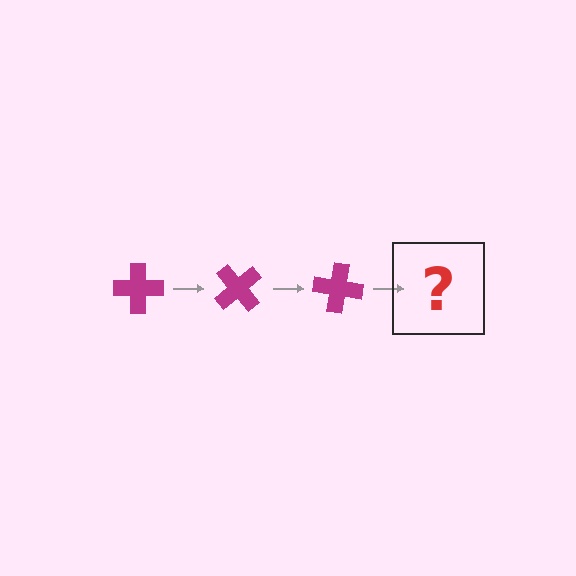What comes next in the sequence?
The next element should be a magenta cross rotated 150 degrees.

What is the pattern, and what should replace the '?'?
The pattern is that the cross rotates 50 degrees each step. The '?' should be a magenta cross rotated 150 degrees.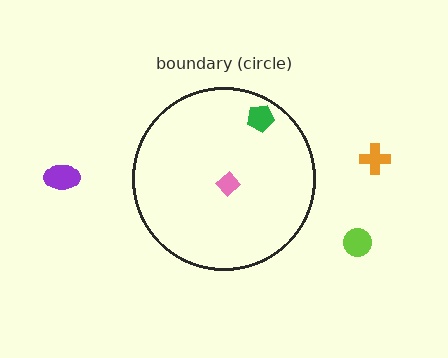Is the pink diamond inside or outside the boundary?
Inside.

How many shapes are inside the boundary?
2 inside, 3 outside.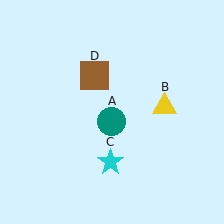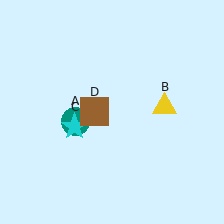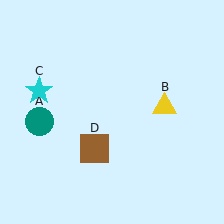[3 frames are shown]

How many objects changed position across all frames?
3 objects changed position: teal circle (object A), cyan star (object C), brown square (object D).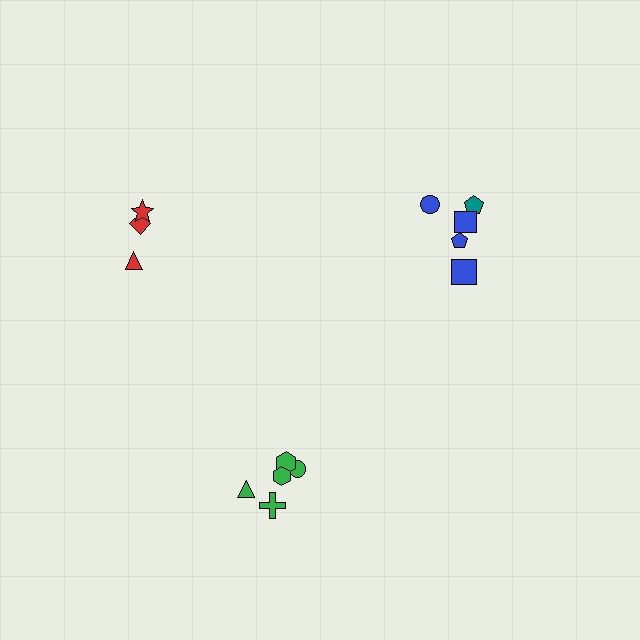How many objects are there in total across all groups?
There are 13 objects.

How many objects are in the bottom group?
There are 5 objects.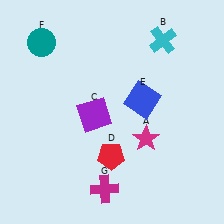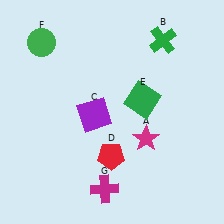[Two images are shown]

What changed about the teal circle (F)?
In Image 1, F is teal. In Image 2, it changed to green.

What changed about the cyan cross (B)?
In Image 1, B is cyan. In Image 2, it changed to green.